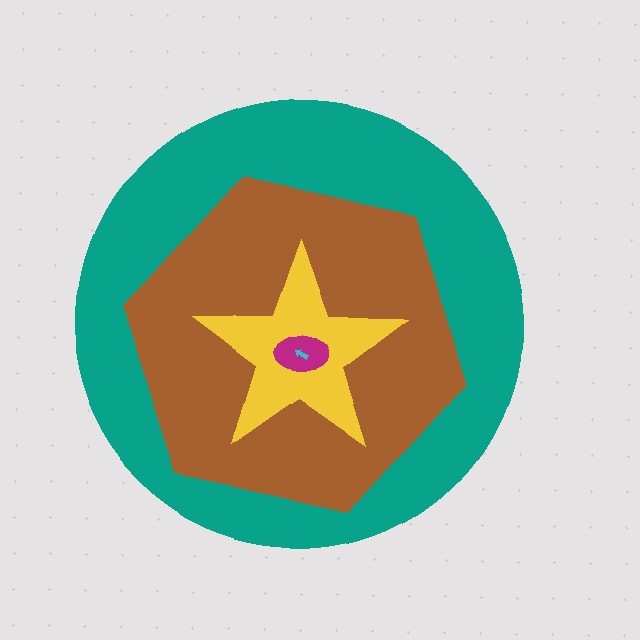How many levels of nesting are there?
5.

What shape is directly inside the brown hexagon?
The yellow star.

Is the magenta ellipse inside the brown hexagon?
Yes.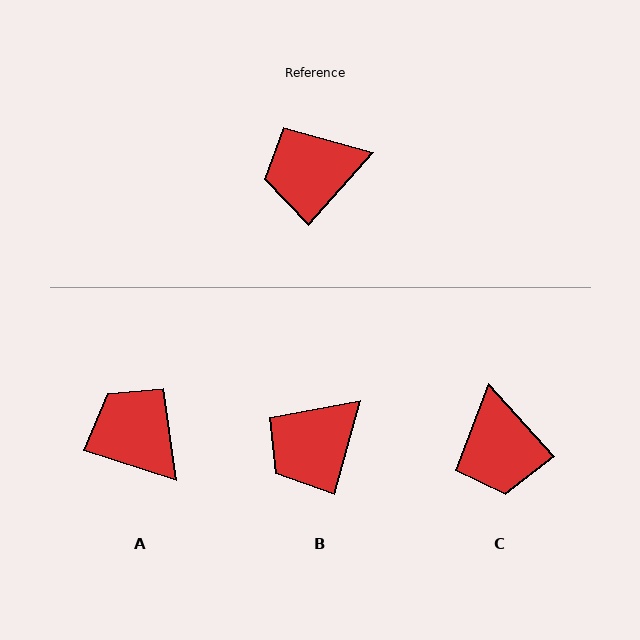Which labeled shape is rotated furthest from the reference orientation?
C, about 84 degrees away.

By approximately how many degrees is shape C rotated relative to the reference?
Approximately 84 degrees counter-clockwise.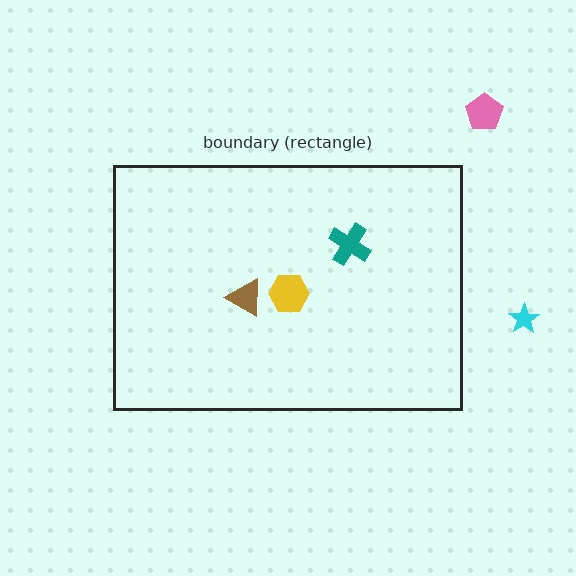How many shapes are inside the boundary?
3 inside, 2 outside.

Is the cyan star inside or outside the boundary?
Outside.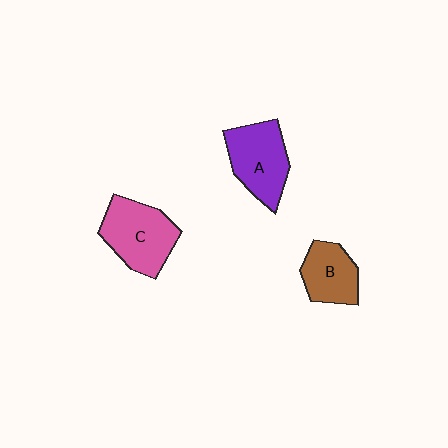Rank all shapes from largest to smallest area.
From largest to smallest: C (pink), A (purple), B (brown).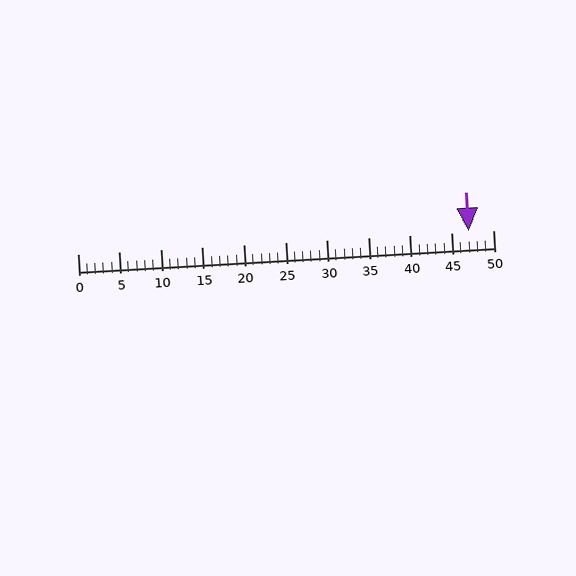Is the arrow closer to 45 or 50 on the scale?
The arrow is closer to 45.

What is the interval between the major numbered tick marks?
The major tick marks are spaced 5 units apart.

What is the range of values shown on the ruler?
The ruler shows values from 0 to 50.